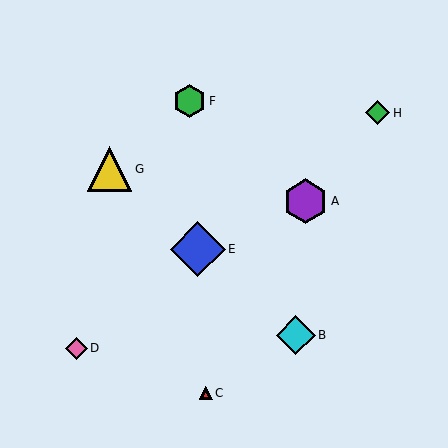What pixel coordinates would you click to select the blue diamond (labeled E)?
Click at (198, 249) to select the blue diamond E.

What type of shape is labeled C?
Shape C is a red triangle.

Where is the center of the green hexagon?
The center of the green hexagon is at (189, 101).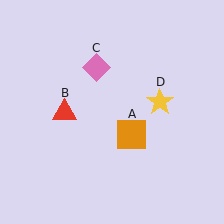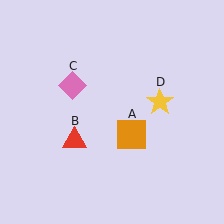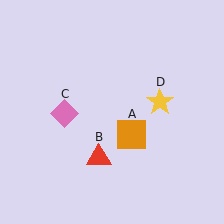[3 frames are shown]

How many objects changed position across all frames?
2 objects changed position: red triangle (object B), pink diamond (object C).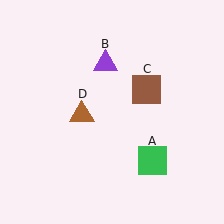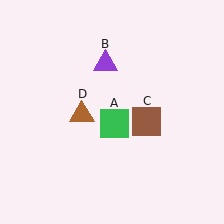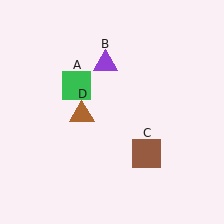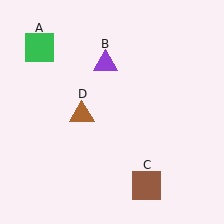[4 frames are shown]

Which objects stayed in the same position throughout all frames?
Purple triangle (object B) and brown triangle (object D) remained stationary.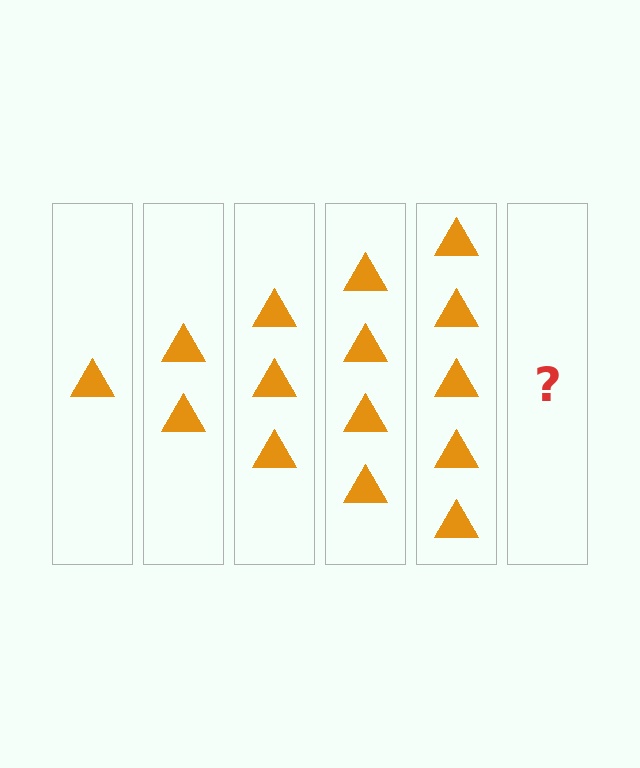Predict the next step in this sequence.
The next step is 6 triangles.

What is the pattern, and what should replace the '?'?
The pattern is that each step adds one more triangle. The '?' should be 6 triangles.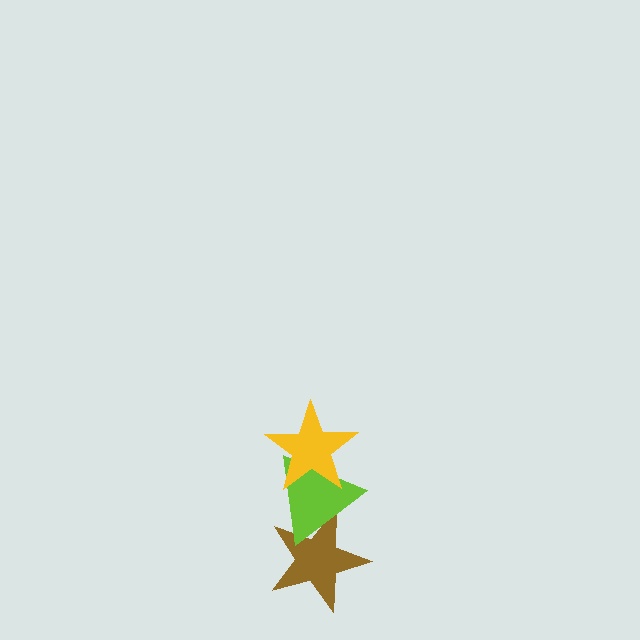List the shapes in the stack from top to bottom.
From top to bottom: the yellow star, the lime triangle, the brown star.